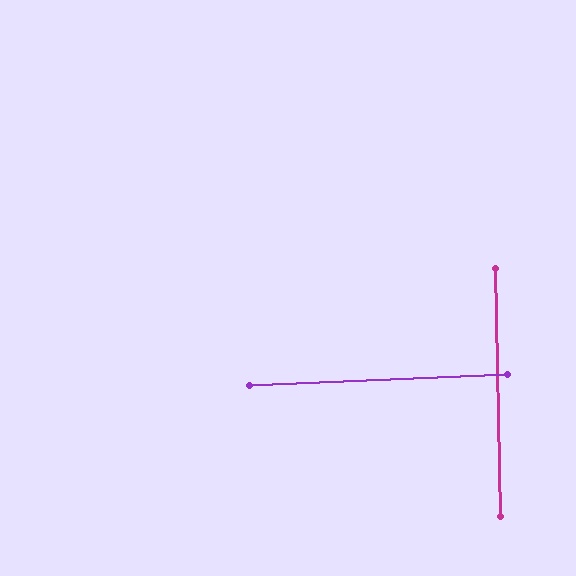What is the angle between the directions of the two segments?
Approximately 89 degrees.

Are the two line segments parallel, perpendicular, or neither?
Perpendicular — they meet at approximately 89°.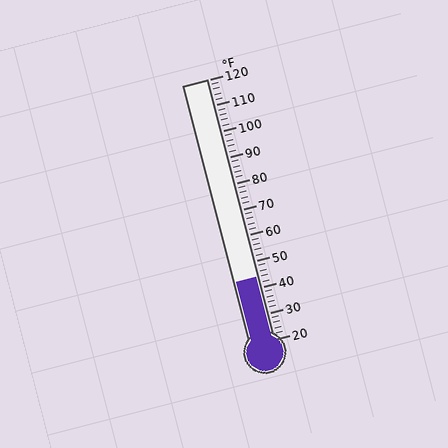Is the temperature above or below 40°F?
The temperature is above 40°F.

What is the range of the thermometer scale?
The thermometer scale ranges from 20°F to 120°F.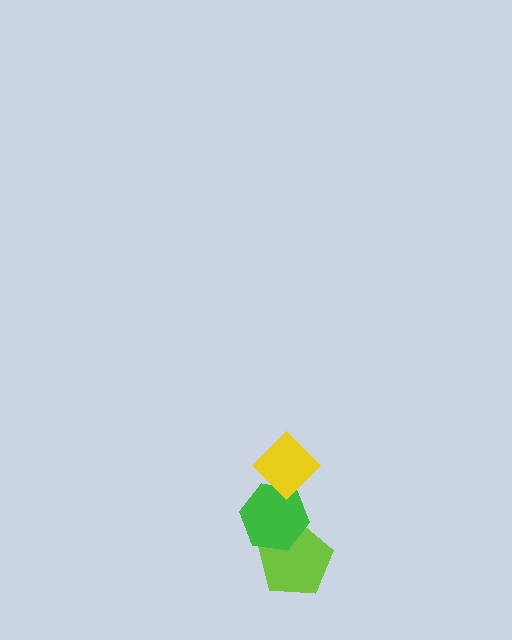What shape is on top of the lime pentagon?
The green hexagon is on top of the lime pentagon.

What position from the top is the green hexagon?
The green hexagon is 2nd from the top.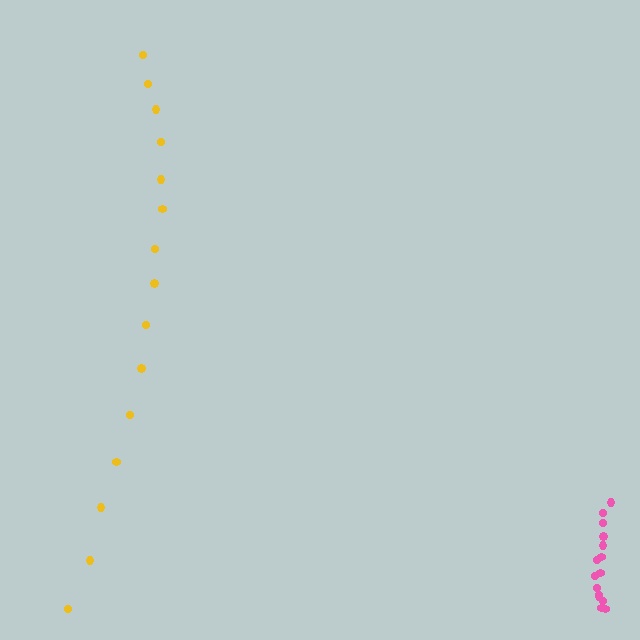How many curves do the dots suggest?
There are 2 distinct paths.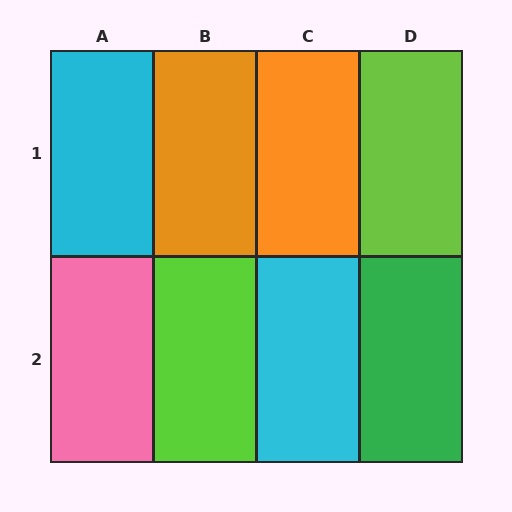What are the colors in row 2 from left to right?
Pink, lime, cyan, green.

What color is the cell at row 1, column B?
Orange.